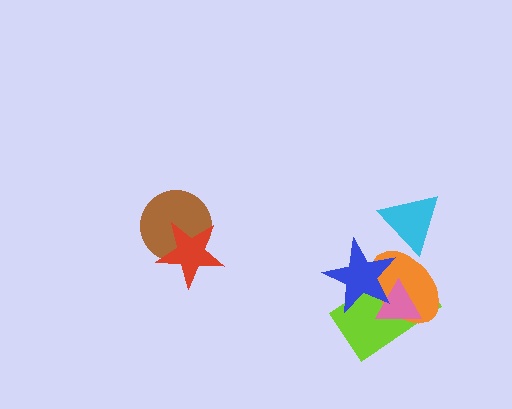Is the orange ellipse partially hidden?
Yes, it is partially covered by another shape.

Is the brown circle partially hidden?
Yes, it is partially covered by another shape.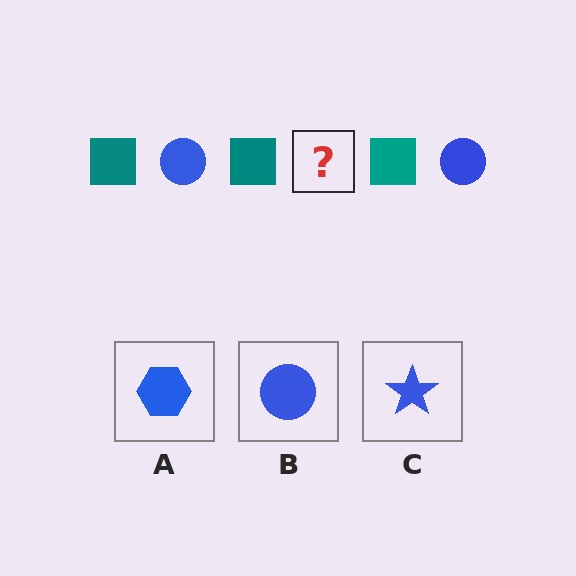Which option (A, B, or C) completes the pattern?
B.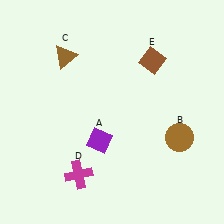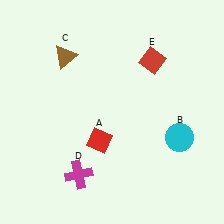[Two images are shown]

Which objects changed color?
A changed from purple to red. B changed from brown to cyan. E changed from brown to red.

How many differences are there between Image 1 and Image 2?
There are 3 differences between the two images.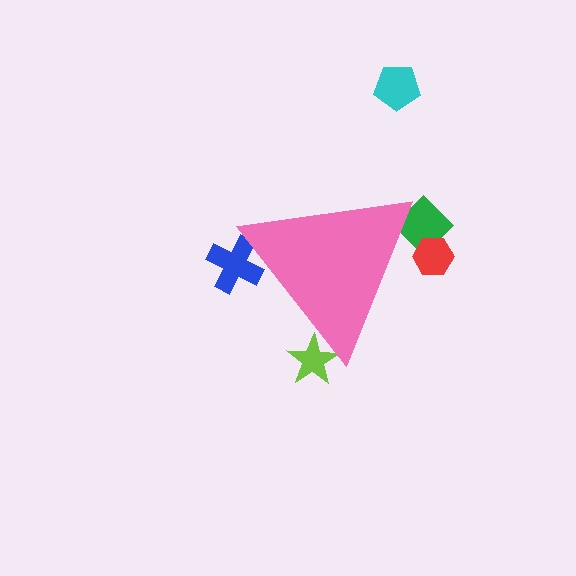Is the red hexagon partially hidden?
Yes, the red hexagon is partially hidden behind the pink triangle.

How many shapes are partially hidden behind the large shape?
4 shapes are partially hidden.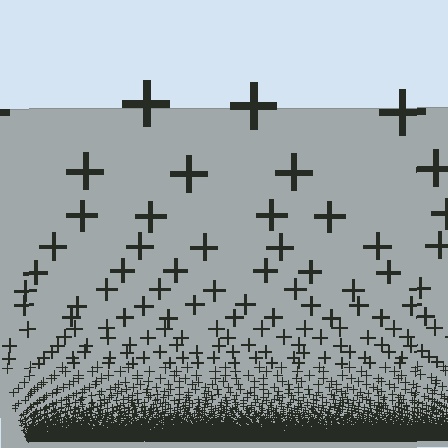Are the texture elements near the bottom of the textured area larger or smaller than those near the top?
Smaller. The gradient is inverted — elements near the bottom are smaller and denser.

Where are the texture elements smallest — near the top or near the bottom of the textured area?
Near the bottom.